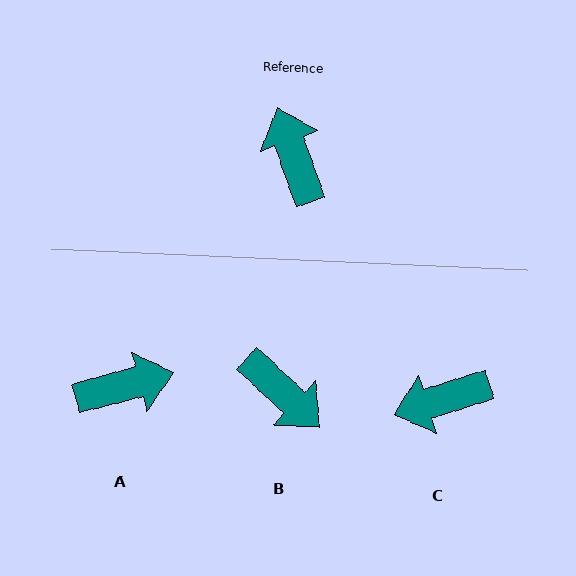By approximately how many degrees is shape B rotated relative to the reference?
Approximately 153 degrees clockwise.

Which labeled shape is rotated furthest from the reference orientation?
B, about 153 degrees away.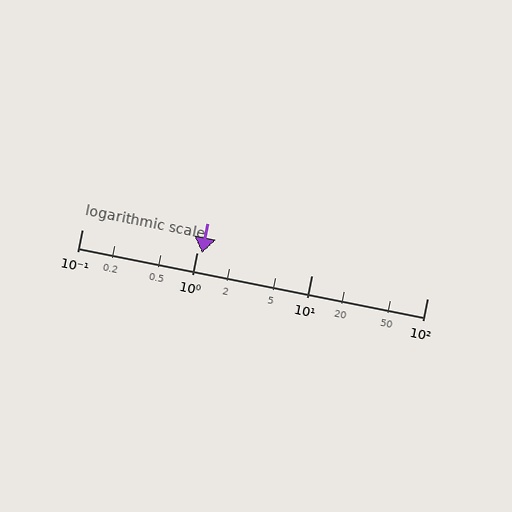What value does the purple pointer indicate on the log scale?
The pointer indicates approximately 1.1.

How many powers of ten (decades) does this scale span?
The scale spans 3 decades, from 0.1 to 100.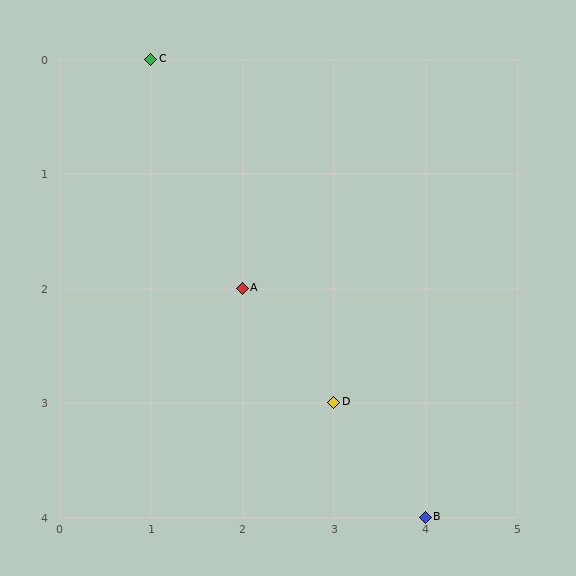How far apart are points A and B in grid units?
Points A and B are 2 columns and 2 rows apart (about 2.8 grid units diagonally).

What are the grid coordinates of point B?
Point B is at grid coordinates (4, 4).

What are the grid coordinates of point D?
Point D is at grid coordinates (3, 3).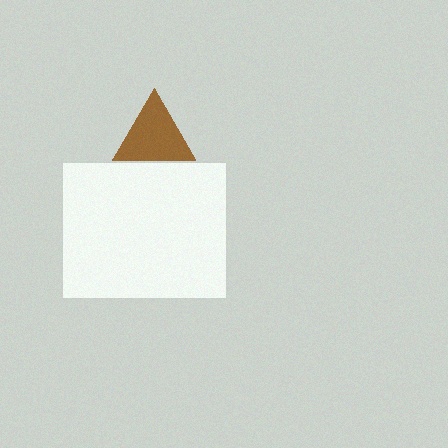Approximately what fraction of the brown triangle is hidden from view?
Roughly 62% of the brown triangle is hidden behind the white rectangle.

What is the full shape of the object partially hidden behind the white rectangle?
The partially hidden object is a brown triangle.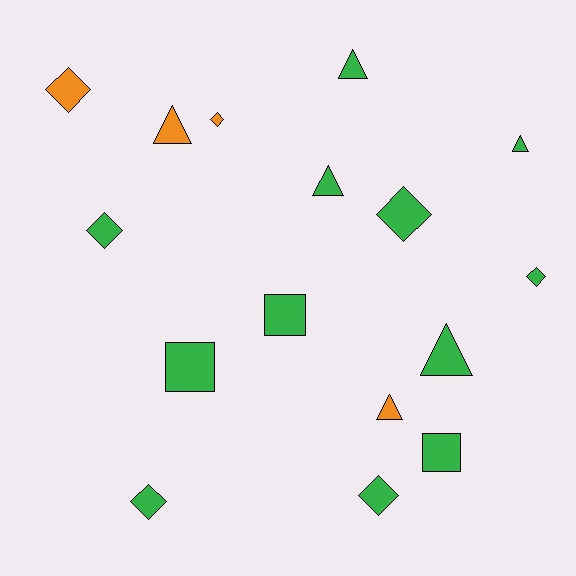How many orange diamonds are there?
There are 2 orange diamonds.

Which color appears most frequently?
Green, with 12 objects.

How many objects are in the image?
There are 16 objects.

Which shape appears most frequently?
Diamond, with 7 objects.